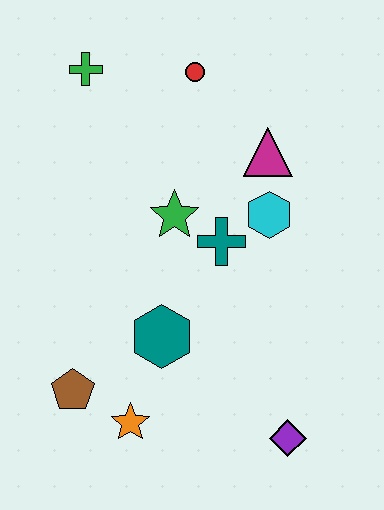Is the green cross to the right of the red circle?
No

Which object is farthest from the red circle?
The purple diamond is farthest from the red circle.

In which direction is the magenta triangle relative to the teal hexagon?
The magenta triangle is above the teal hexagon.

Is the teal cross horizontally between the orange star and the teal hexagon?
No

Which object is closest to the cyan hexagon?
The teal cross is closest to the cyan hexagon.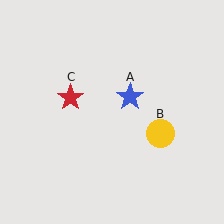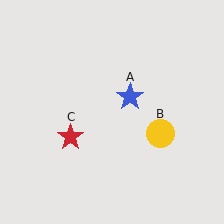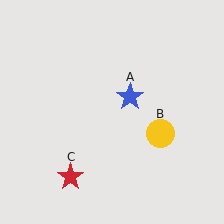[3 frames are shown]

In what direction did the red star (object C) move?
The red star (object C) moved down.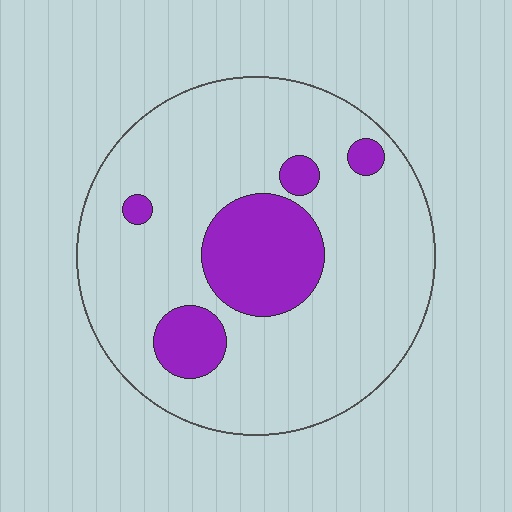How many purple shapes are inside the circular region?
5.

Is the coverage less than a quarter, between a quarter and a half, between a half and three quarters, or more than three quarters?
Less than a quarter.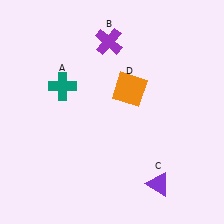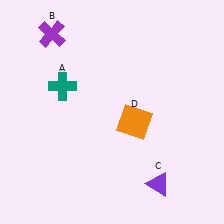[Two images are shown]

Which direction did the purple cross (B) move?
The purple cross (B) moved left.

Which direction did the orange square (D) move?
The orange square (D) moved down.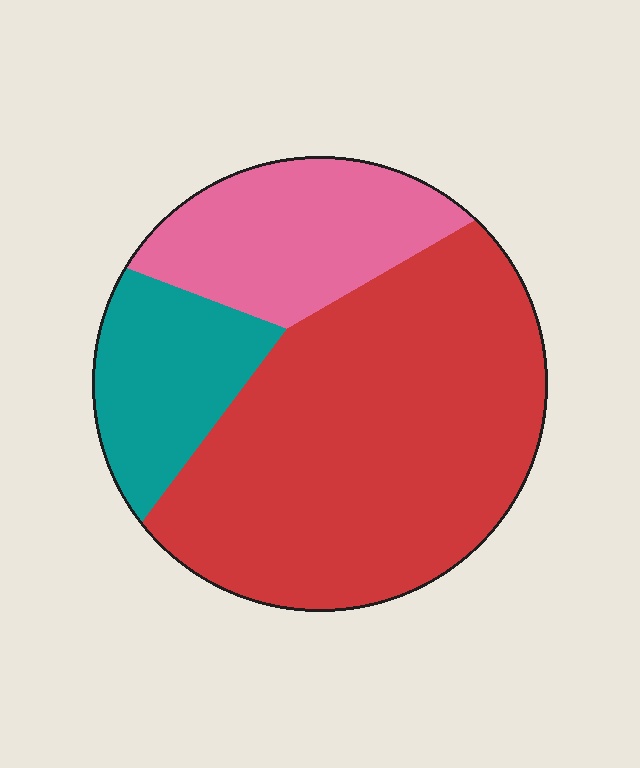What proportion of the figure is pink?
Pink covers roughly 20% of the figure.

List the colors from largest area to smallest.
From largest to smallest: red, pink, teal.